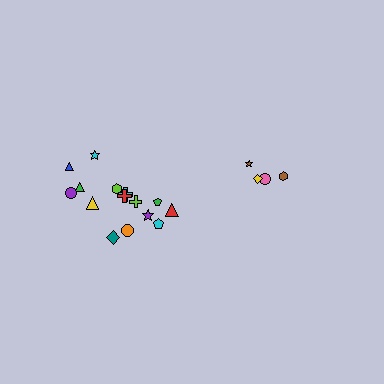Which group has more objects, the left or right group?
The left group.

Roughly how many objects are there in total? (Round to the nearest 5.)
Roughly 20 objects in total.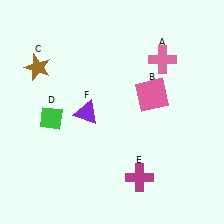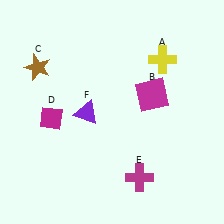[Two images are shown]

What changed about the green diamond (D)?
In Image 1, D is green. In Image 2, it changed to magenta.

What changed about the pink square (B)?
In Image 1, B is pink. In Image 2, it changed to magenta.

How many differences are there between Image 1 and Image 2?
There are 3 differences between the two images.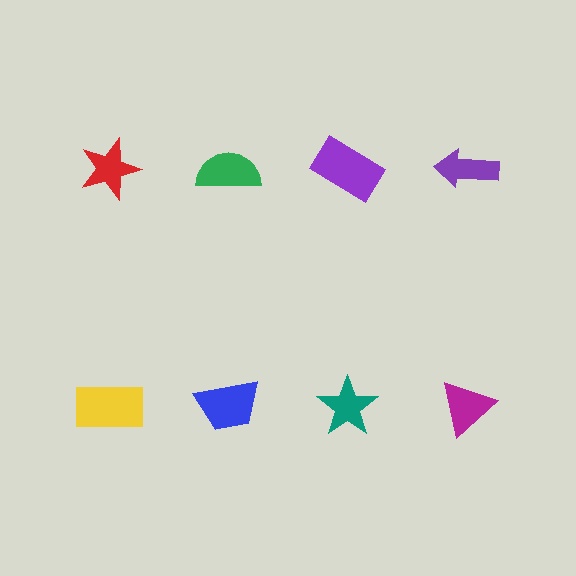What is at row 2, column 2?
A blue trapezoid.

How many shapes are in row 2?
4 shapes.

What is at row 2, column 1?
A yellow rectangle.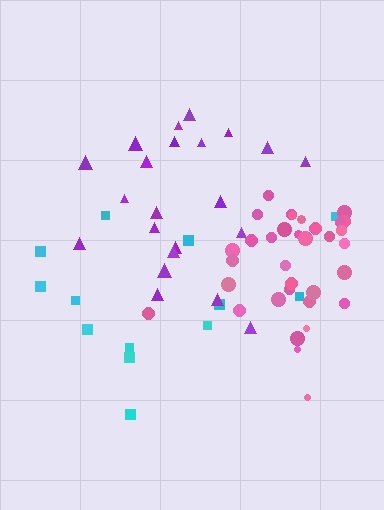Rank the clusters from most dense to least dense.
pink, purple, cyan.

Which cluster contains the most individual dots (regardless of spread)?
Pink (34).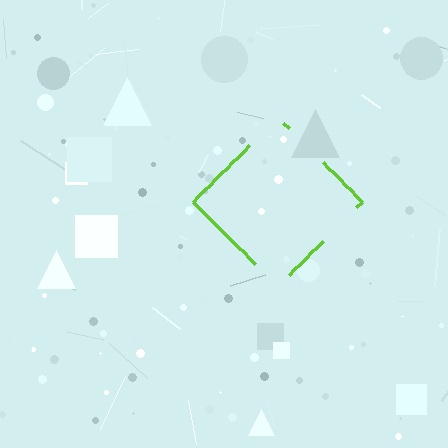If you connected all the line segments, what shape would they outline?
They would outline a diamond.